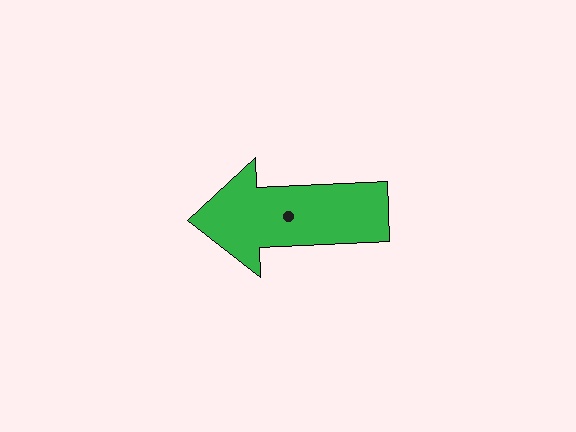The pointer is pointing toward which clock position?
Roughly 9 o'clock.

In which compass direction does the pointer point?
West.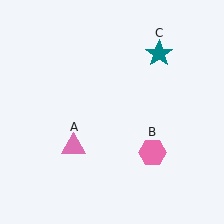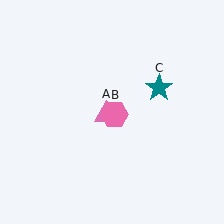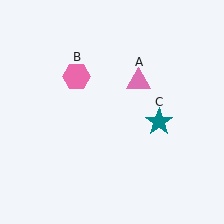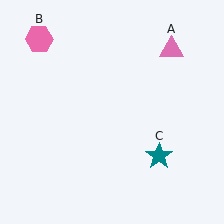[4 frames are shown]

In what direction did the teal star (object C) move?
The teal star (object C) moved down.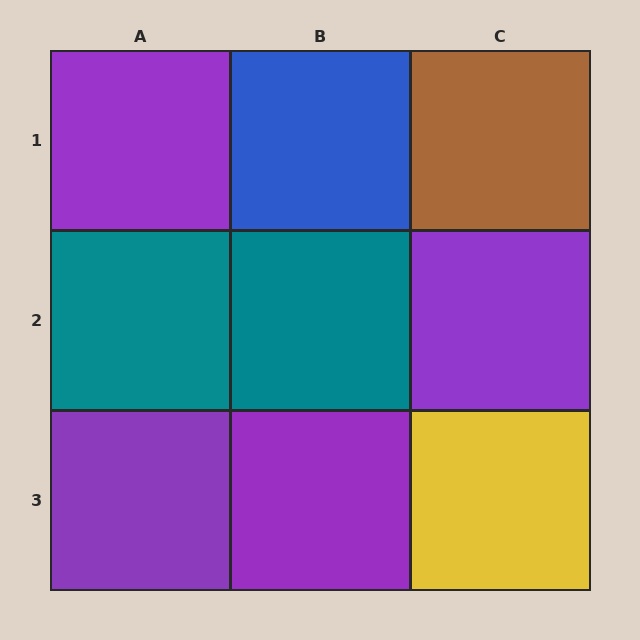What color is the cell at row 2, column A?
Teal.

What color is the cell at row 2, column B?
Teal.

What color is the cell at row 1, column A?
Purple.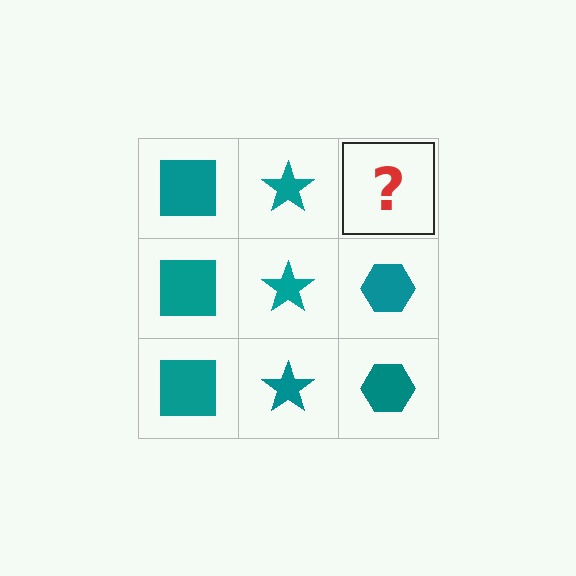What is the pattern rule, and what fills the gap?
The rule is that each column has a consistent shape. The gap should be filled with a teal hexagon.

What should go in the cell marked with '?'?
The missing cell should contain a teal hexagon.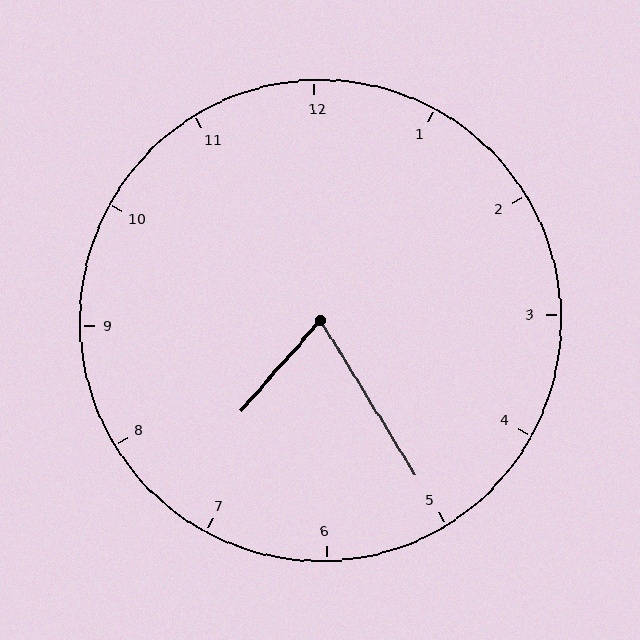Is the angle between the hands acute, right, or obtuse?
It is acute.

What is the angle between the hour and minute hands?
Approximately 72 degrees.